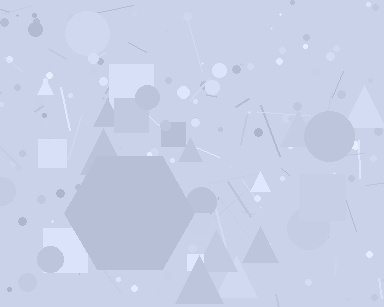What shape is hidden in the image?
A hexagon is hidden in the image.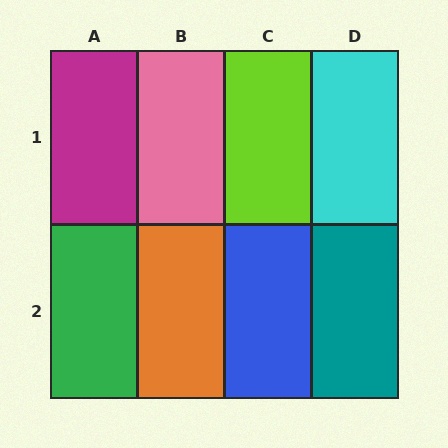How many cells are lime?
1 cell is lime.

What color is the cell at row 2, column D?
Teal.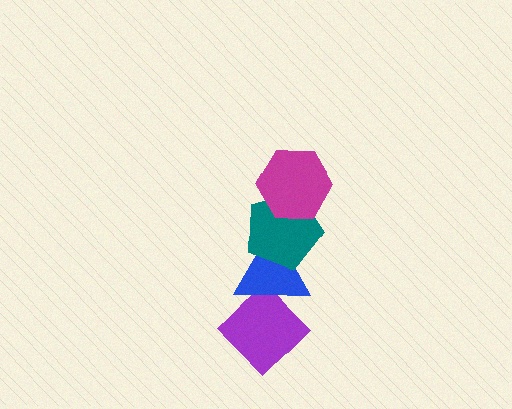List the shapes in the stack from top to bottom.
From top to bottom: the magenta hexagon, the teal pentagon, the blue triangle, the purple diamond.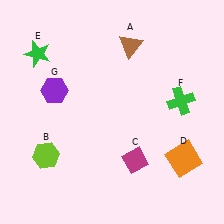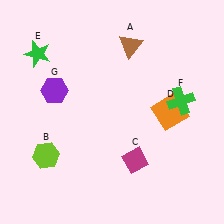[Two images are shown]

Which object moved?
The orange square (D) moved up.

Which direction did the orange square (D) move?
The orange square (D) moved up.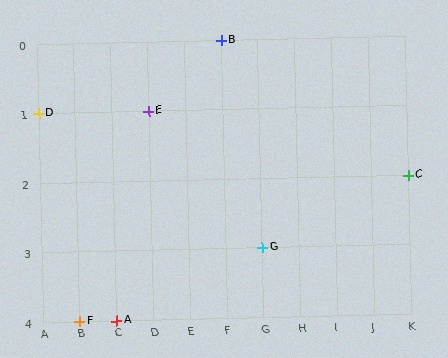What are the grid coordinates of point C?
Point C is at grid coordinates (K, 2).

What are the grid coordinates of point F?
Point F is at grid coordinates (B, 4).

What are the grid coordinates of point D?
Point D is at grid coordinates (A, 1).